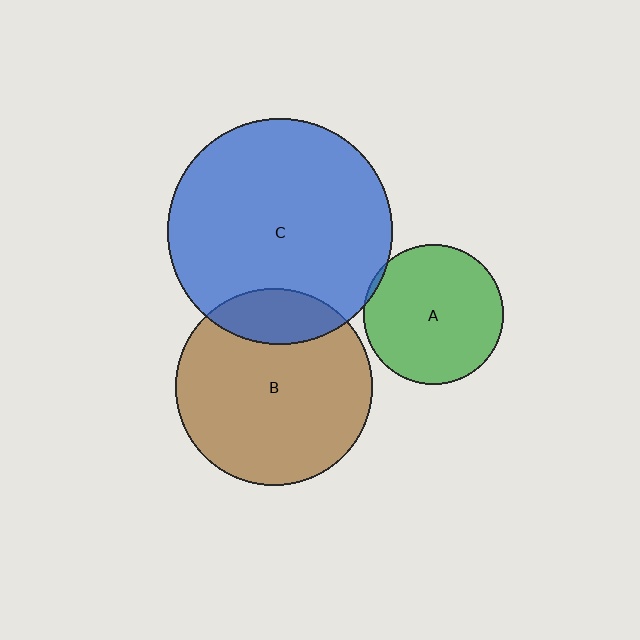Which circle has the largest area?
Circle C (blue).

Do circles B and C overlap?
Yes.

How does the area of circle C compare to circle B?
Approximately 1.3 times.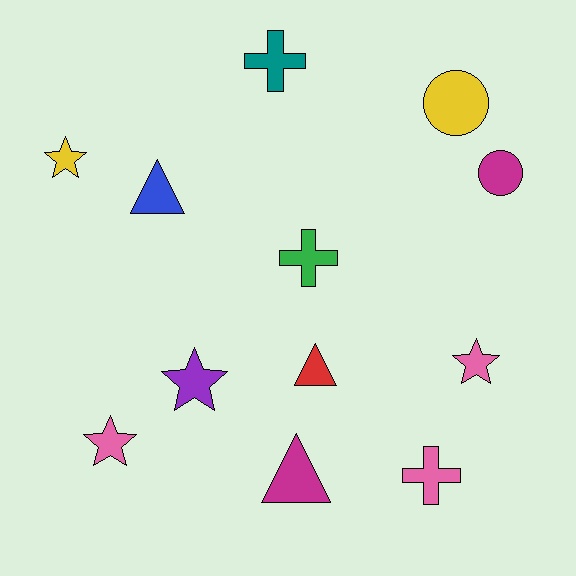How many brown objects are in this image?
There are no brown objects.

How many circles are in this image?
There are 2 circles.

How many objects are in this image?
There are 12 objects.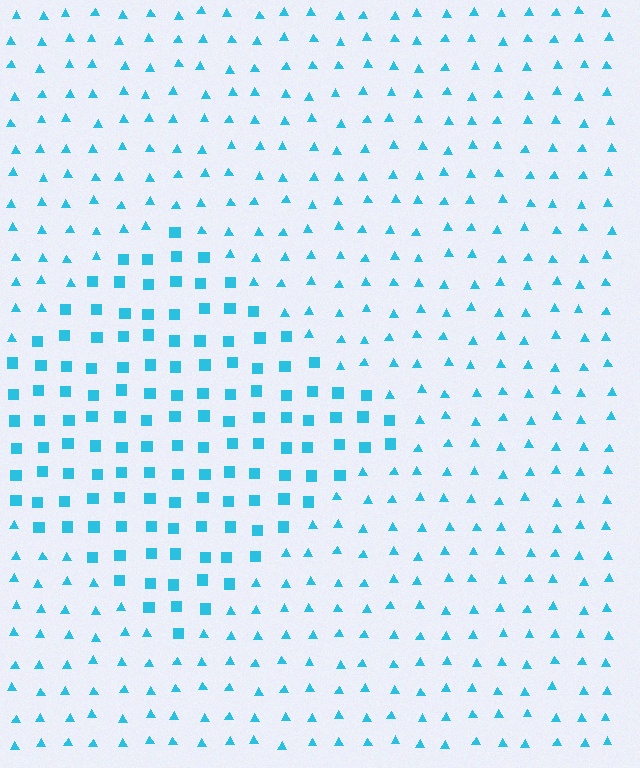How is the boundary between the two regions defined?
The boundary is defined by a change in element shape: squares inside vs. triangles outside. All elements share the same color and spacing.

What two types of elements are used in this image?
The image uses squares inside the diamond region and triangles outside it.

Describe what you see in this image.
The image is filled with small cyan elements arranged in a uniform grid. A diamond-shaped region contains squares, while the surrounding area contains triangles. The boundary is defined purely by the change in element shape.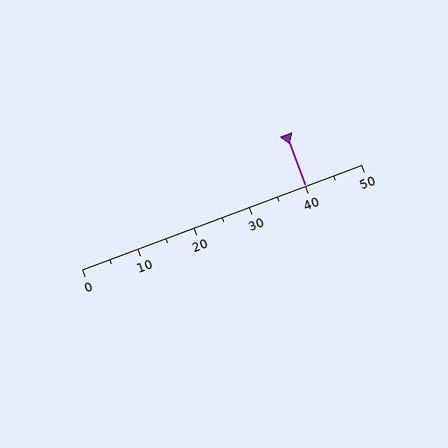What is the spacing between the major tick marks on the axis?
The major ticks are spaced 10 apart.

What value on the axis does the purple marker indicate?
The marker indicates approximately 40.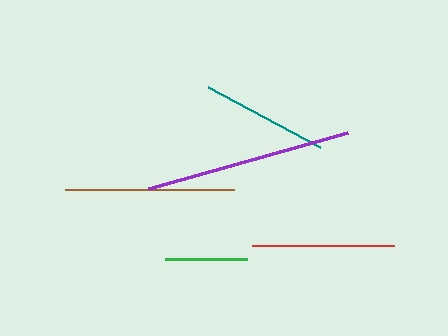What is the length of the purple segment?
The purple segment is approximately 206 pixels long.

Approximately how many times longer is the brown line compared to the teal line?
The brown line is approximately 1.3 times the length of the teal line.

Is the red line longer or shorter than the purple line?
The purple line is longer than the red line.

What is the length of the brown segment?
The brown segment is approximately 169 pixels long.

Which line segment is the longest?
The purple line is the longest at approximately 206 pixels.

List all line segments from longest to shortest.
From longest to shortest: purple, brown, red, teal, green.